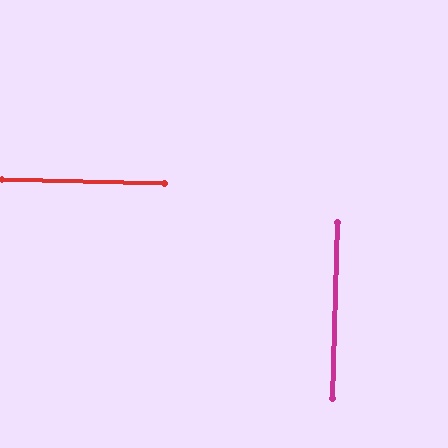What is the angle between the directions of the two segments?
Approximately 90 degrees.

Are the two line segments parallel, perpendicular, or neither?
Perpendicular — they meet at approximately 90°.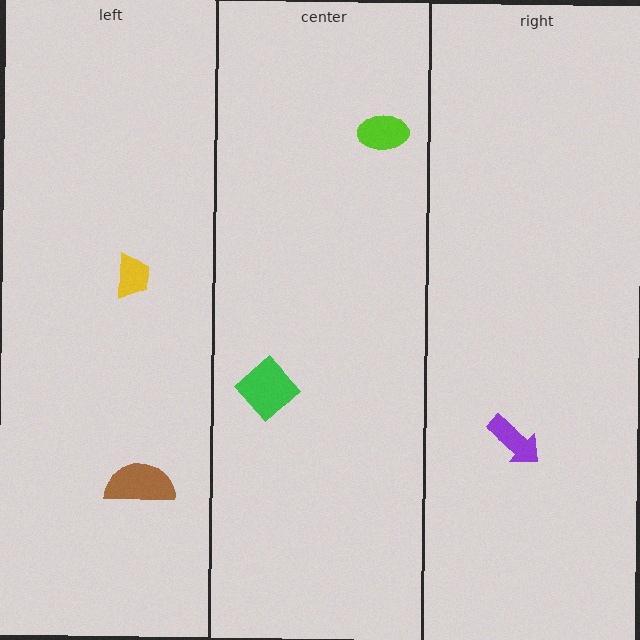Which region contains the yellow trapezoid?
The left region.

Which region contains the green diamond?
The center region.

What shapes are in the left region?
The brown semicircle, the yellow trapezoid.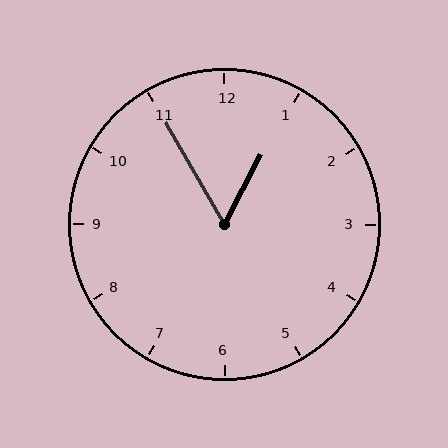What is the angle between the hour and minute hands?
Approximately 58 degrees.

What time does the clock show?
12:55.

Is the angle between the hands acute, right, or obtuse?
It is acute.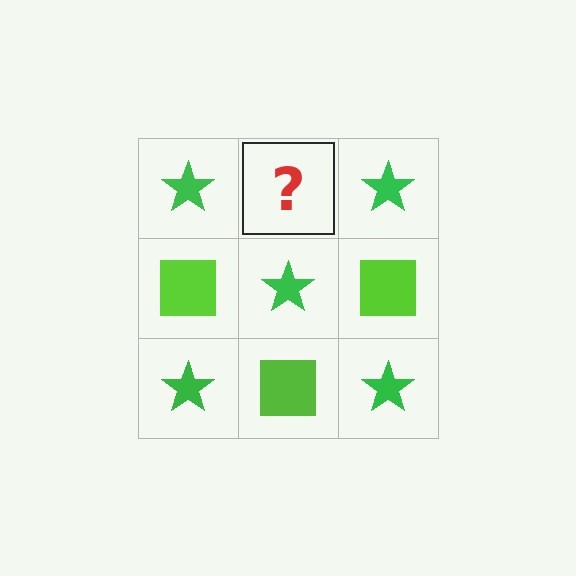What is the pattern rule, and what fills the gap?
The rule is that it alternates green star and lime square in a checkerboard pattern. The gap should be filled with a lime square.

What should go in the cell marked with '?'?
The missing cell should contain a lime square.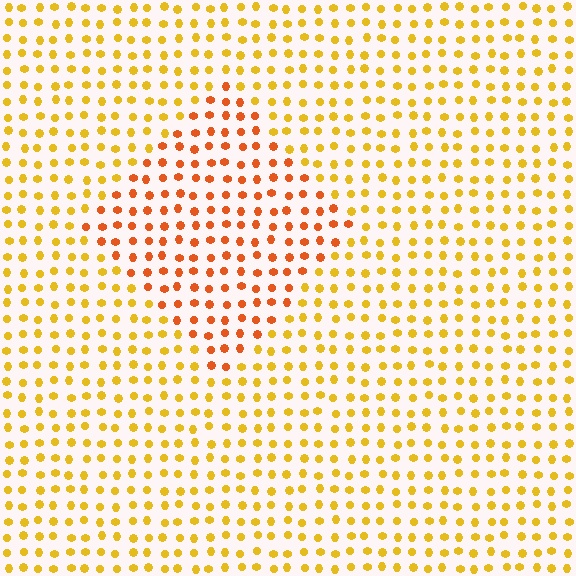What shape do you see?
I see a diamond.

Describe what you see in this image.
The image is filled with small yellow elements in a uniform arrangement. A diamond-shaped region is visible where the elements are tinted to a slightly different hue, forming a subtle color boundary.